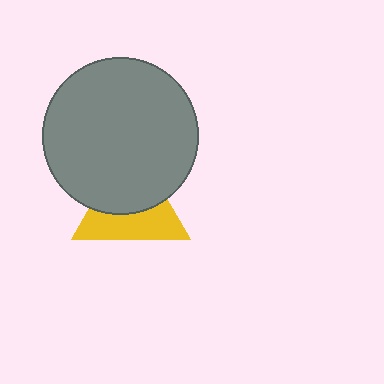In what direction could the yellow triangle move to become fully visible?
The yellow triangle could move down. That would shift it out from behind the gray circle entirely.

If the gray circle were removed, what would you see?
You would see the complete yellow triangle.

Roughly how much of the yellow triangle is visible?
About half of it is visible (roughly 48%).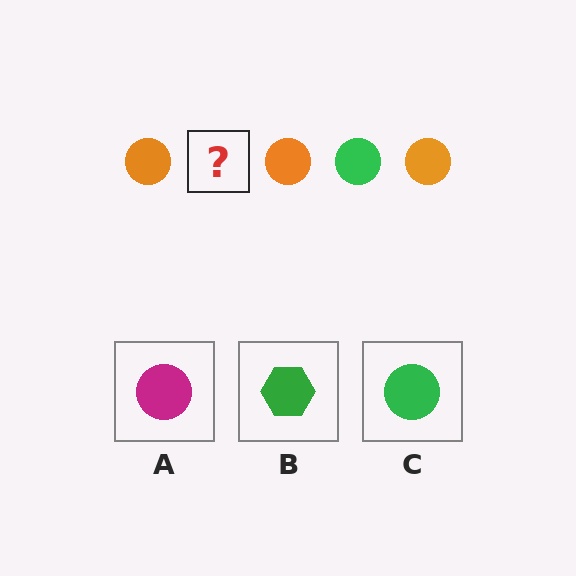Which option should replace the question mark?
Option C.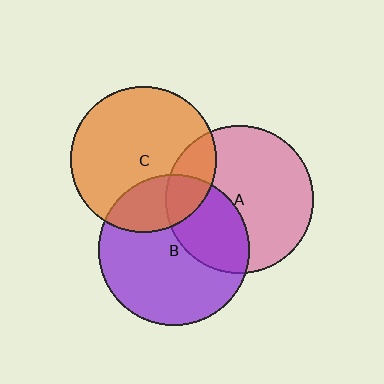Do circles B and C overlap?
Yes.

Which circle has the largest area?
Circle B (purple).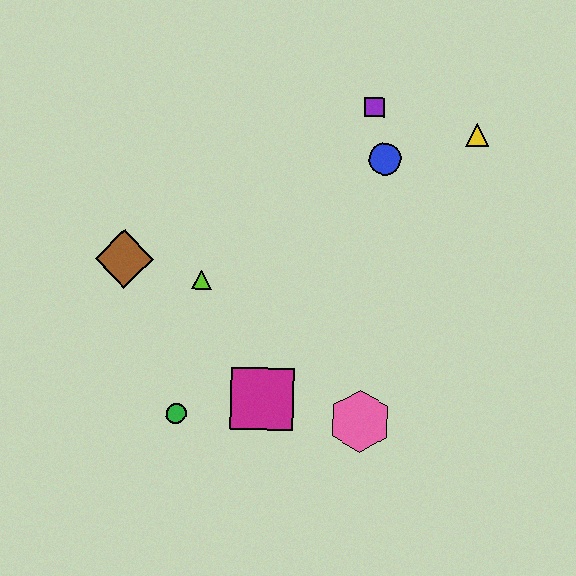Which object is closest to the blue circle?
The purple square is closest to the blue circle.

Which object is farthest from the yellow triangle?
The green circle is farthest from the yellow triangle.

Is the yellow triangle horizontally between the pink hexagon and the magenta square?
No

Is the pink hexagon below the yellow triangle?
Yes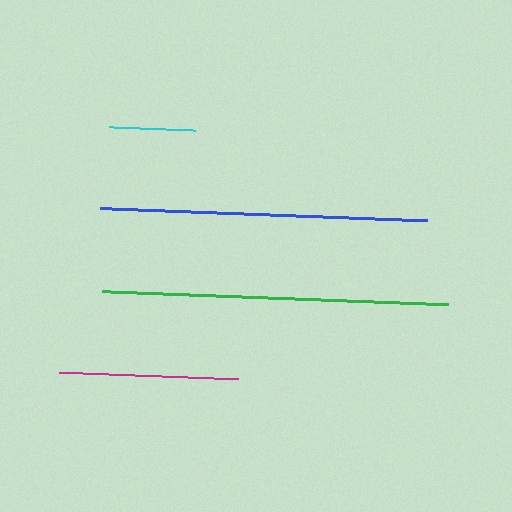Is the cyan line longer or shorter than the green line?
The green line is longer than the cyan line.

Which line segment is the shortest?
The cyan line is the shortest at approximately 86 pixels.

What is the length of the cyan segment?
The cyan segment is approximately 86 pixels long.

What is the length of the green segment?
The green segment is approximately 347 pixels long.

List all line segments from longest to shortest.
From longest to shortest: green, blue, magenta, cyan.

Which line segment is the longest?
The green line is the longest at approximately 347 pixels.